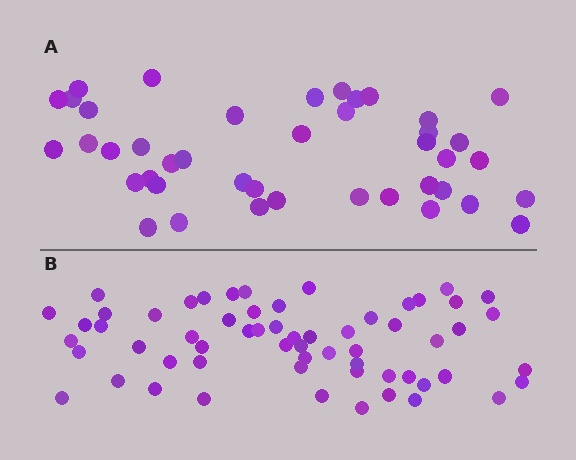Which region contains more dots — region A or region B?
Region B (the bottom region) has more dots.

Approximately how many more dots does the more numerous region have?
Region B has approximately 20 more dots than region A.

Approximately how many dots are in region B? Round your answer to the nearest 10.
About 60 dots.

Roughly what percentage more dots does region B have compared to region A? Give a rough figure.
About 45% more.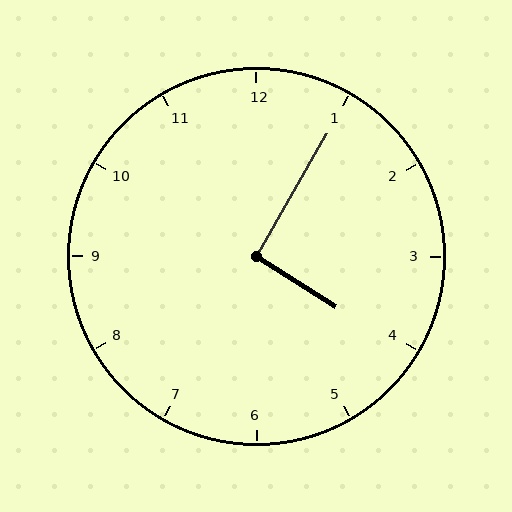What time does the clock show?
4:05.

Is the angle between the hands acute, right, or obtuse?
It is right.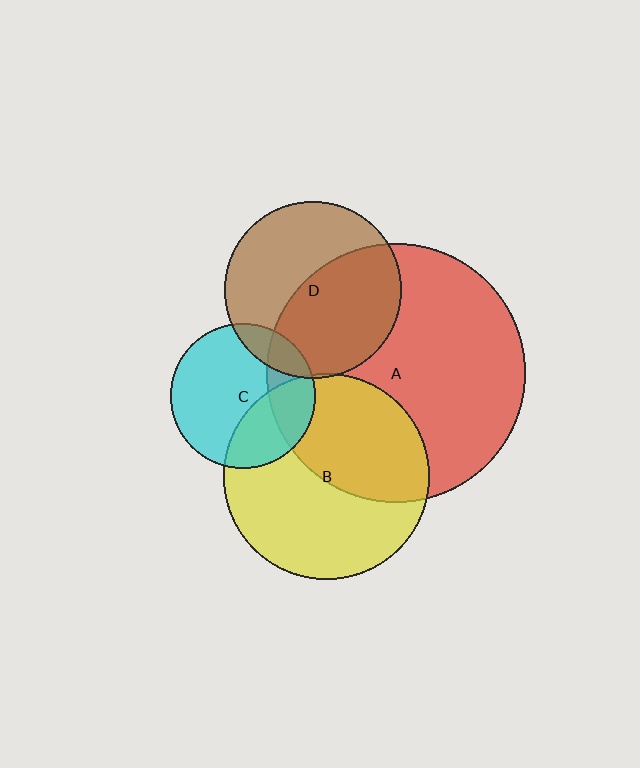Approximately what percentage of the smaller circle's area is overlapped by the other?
Approximately 25%.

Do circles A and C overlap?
Yes.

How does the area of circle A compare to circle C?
Approximately 3.2 times.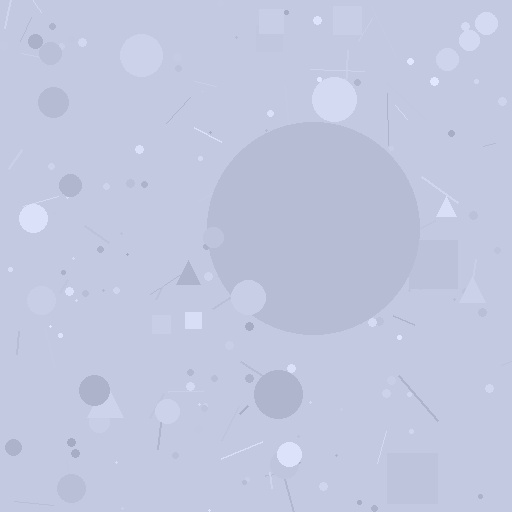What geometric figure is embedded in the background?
A circle is embedded in the background.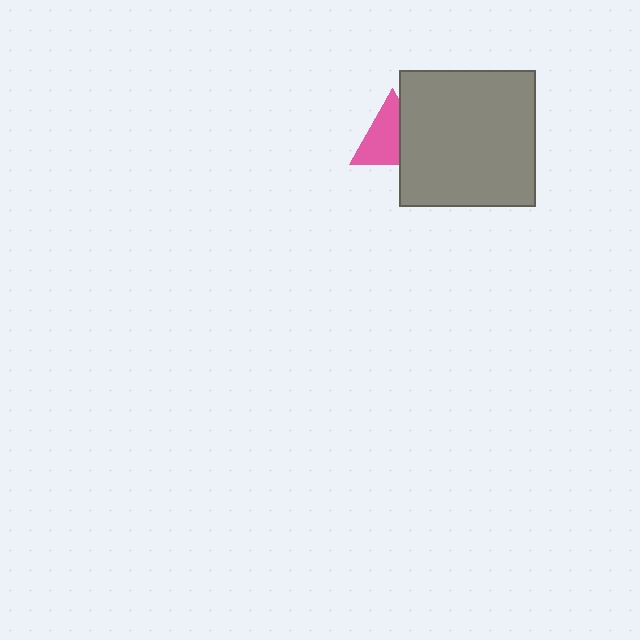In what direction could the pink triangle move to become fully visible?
The pink triangle could move left. That would shift it out from behind the gray square entirely.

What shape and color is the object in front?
The object in front is a gray square.